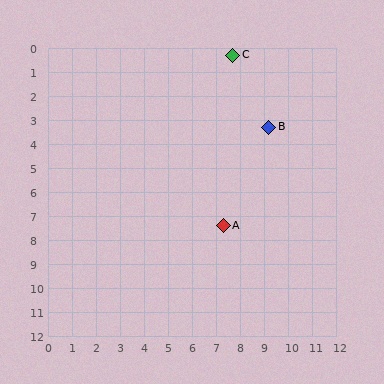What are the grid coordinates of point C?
Point C is at approximately (7.7, 0.3).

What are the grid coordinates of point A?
Point A is at approximately (7.3, 7.4).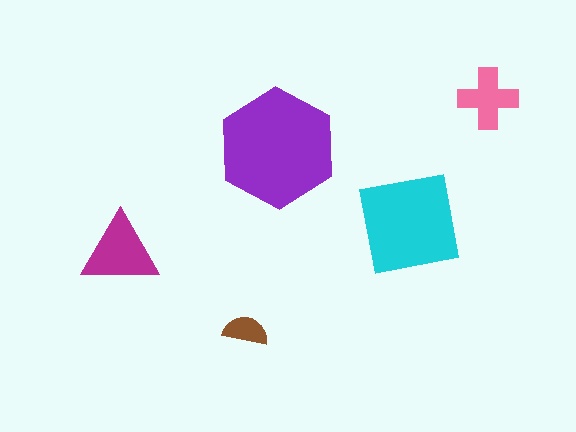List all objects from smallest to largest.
The brown semicircle, the pink cross, the magenta triangle, the cyan square, the purple hexagon.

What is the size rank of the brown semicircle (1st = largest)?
5th.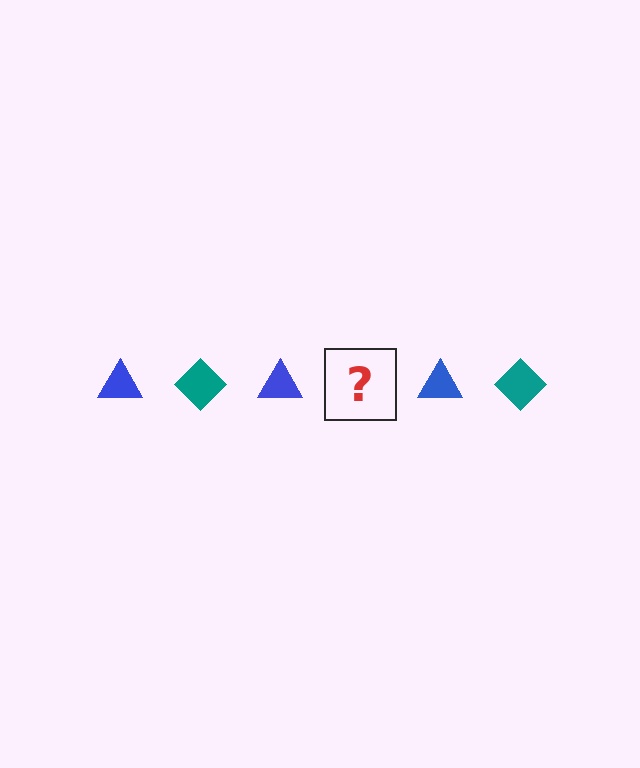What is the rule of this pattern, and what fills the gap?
The rule is that the pattern alternates between blue triangle and teal diamond. The gap should be filled with a teal diamond.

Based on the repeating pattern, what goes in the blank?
The blank should be a teal diamond.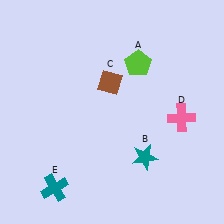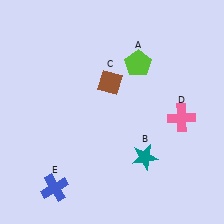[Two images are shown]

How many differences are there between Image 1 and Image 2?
There is 1 difference between the two images.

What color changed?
The cross (E) changed from teal in Image 1 to blue in Image 2.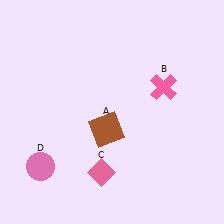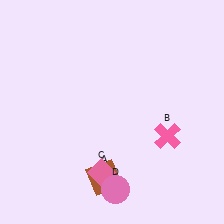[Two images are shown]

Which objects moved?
The objects that moved are: the brown square (A), the pink cross (B), the pink circle (D).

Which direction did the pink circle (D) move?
The pink circle (D) moved right.